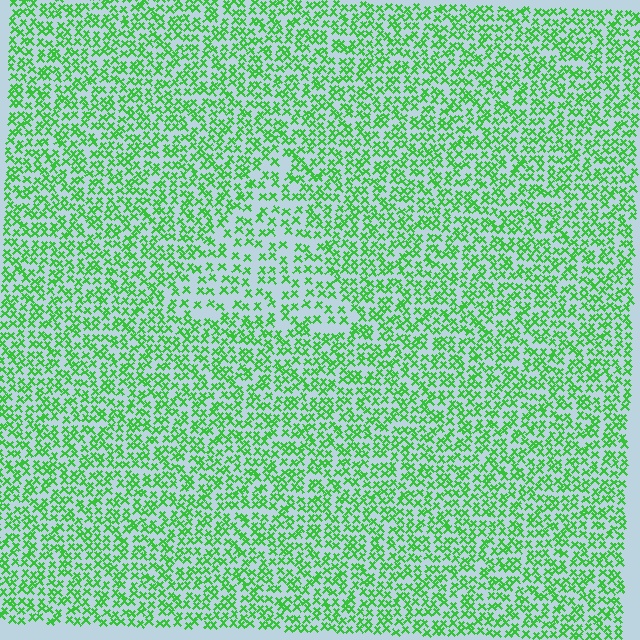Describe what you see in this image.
The image contains small green elements arranged at two different densities. A triangle-shaped region is visible where the elements are less densely packed than the surrounding area.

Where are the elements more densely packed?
The elements are more densely packed outside the triangle boundary.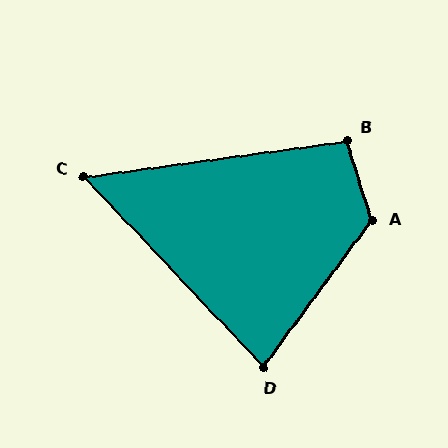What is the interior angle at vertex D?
Approximately 80 degrees (acute).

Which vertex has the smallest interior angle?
C, at approximately 54 degrees.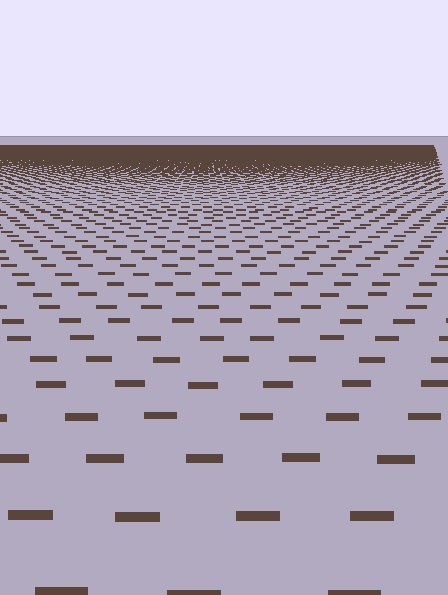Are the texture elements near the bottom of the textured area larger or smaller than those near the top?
Larger. Near the bottom, elements are closer to the viewer and appear at a bigger on-screen size.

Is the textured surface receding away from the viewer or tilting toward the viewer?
The surface is receding away from the viewer. Texture elements get smaller and denser toward the top.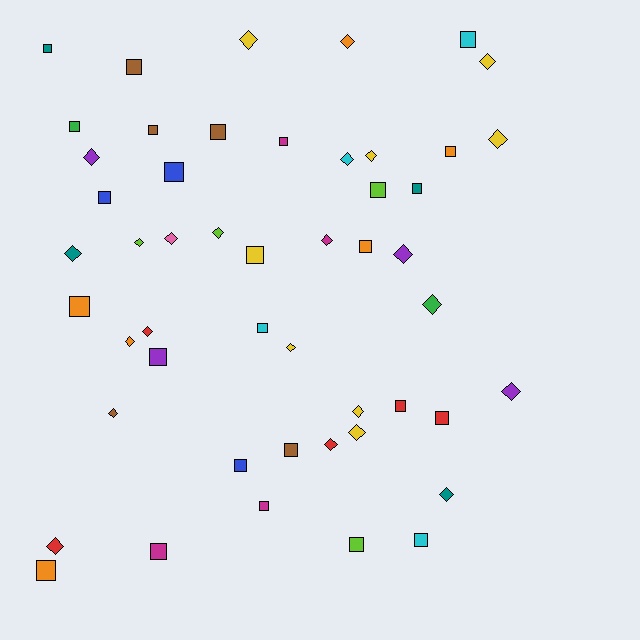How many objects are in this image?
There are 50 objects.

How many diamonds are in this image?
There are 24 diamonds.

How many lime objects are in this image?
There are 4 lime objects.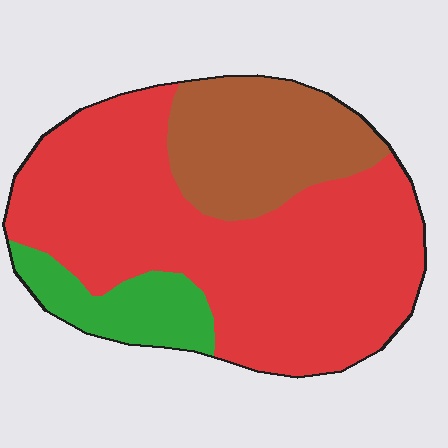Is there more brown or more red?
Red.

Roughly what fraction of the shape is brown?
Brown takes up less than a quarter of the shape.